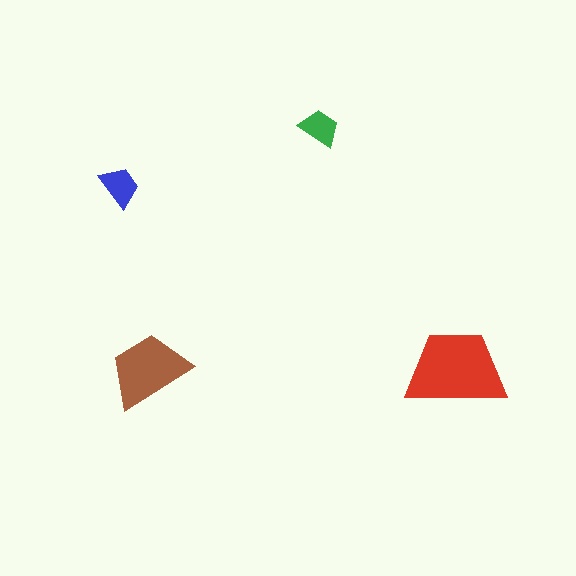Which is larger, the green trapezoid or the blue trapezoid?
The blue one.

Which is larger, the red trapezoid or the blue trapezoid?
The red one.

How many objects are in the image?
There are 4 objects in the image.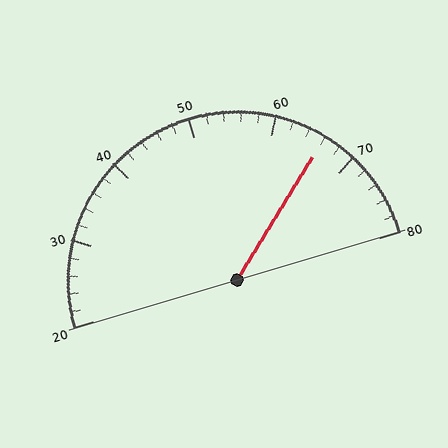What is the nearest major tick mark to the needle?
The nearest major tick mark is 70.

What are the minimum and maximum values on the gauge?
The gauge ranges from 20 to 80.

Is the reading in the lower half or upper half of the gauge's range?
The reading is in the upper half of the range (20 to 80).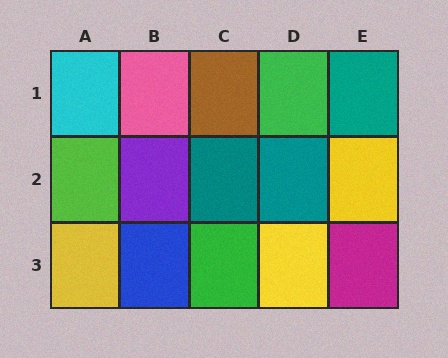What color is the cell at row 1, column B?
Pink.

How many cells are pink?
1 cell is pink.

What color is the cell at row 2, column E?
Yellow.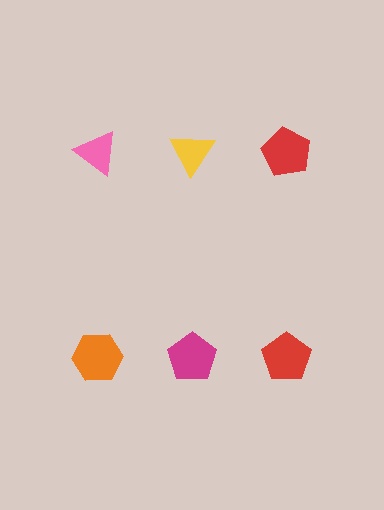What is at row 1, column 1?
A pink triangle.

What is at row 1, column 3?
A red pentagon.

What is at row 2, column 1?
An orange hexagon.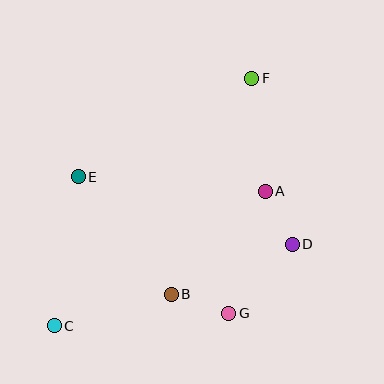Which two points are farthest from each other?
Points C and F are farthest from each other.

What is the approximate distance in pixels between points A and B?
The distance between A and B is approximately 139 pixels.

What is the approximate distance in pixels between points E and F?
The distance between E and F is approximately 199 pixels.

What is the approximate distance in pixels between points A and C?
The distance between A and C is approximately 250 pixels.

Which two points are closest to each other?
Points A and D are closest to each other.